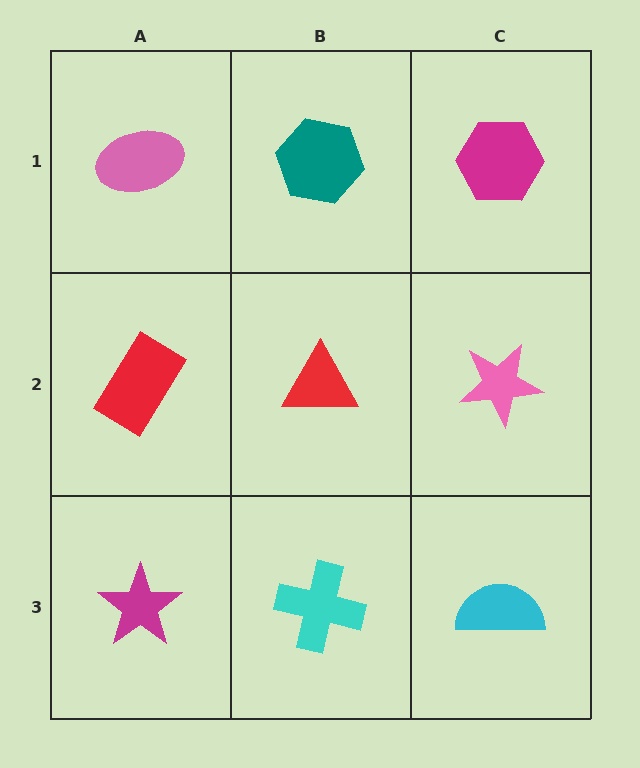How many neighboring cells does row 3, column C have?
2.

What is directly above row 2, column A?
A pink ellipse.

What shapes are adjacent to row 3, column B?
A red triangle (row 2, column B), a magenta star (row 3, column A), a cyan semicircle (row 3, column C).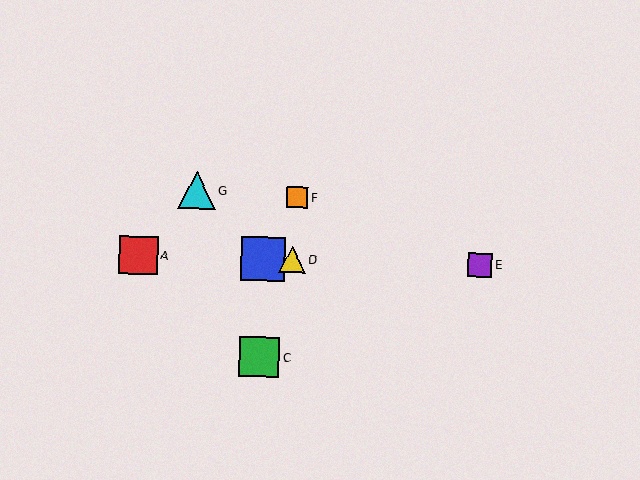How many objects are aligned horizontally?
4 objects (A, B, D, E) are aligned horizontally.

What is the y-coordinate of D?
Object D is at y≈260.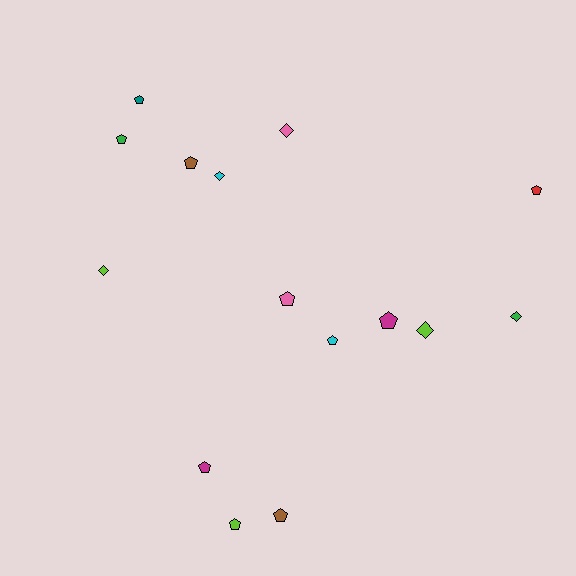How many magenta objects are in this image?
There are 2 magenta objects.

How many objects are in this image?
There are 15 objects.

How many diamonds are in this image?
There are 5 diamonds.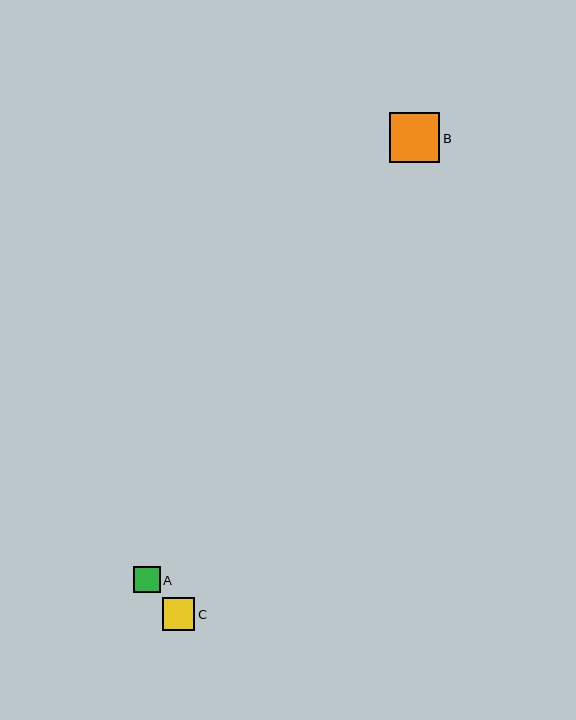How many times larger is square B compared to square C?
Square B is approximately 1.6 times the size of square C.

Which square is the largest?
Square B is the largest with a size of approximately 50 pixels.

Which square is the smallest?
Square A is the smallest with a size of approximately 27 pixels.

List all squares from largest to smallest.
From largest to smallest: B, C, A.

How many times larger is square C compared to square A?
Square C is approximately 1.2 times the size of square A.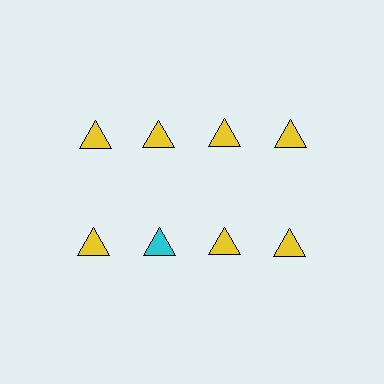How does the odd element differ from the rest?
It has a different color: cyan instead of yellow.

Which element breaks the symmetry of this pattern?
The cyan triangle in the second row, second from left column breaks the symmetry. All other shapes are yellow triangles.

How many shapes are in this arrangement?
There are 8 shapes arranged in a grid pattern.